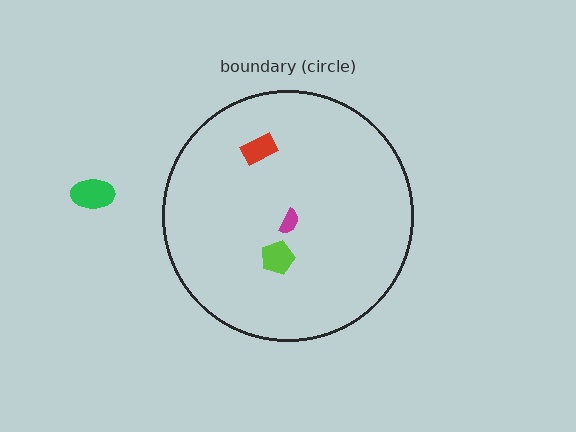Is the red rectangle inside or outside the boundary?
Inside.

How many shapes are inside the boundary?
3 inside, 1 outside.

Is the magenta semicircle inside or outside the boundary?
Inside.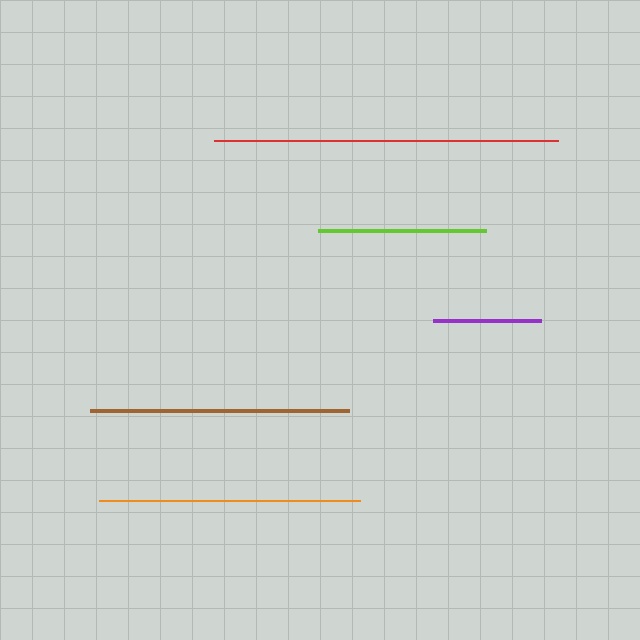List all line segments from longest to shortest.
From longest to shortest: red, orange, brown, lime, purple.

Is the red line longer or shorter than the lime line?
The red line is longer than the lime line.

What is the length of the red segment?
The red segment is approximately 344 pixels long.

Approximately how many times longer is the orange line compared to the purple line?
The orange line is approximately 2.4 times the length of the purple line.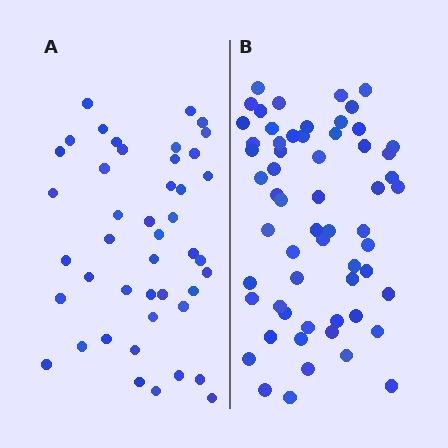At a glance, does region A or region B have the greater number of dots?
Region B (the right region) has more dots.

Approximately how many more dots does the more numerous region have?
Region B has approximately 15 more dots than region A.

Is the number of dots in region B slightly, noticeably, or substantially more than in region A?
Region B has noticeably more, but not dramatically so. The ratio is roughly 1.4 to 1.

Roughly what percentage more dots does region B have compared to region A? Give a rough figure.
About 35% more.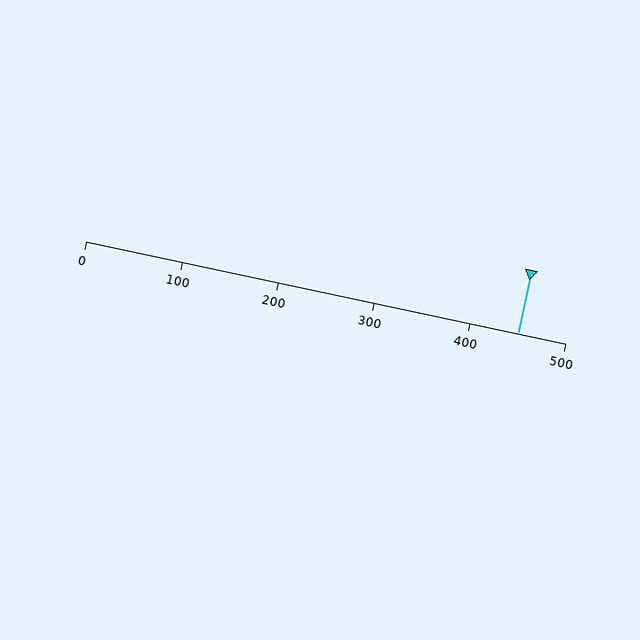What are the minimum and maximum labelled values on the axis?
The axis runs from 0 to 500.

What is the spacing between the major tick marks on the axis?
The major ticks are spaced 100 apart.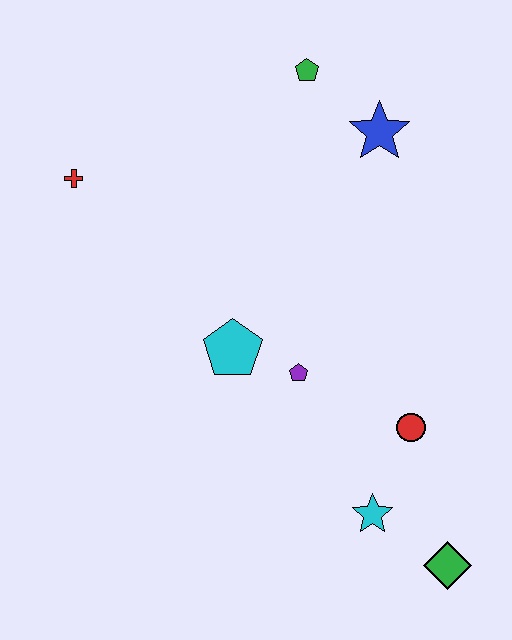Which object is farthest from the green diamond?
The red cross is farthest from the green diamond.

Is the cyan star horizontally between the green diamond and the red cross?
Yes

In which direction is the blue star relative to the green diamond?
The blue star is above the green diamond.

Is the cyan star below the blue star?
Yes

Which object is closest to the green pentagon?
The blue star is closest to the green pentagon.